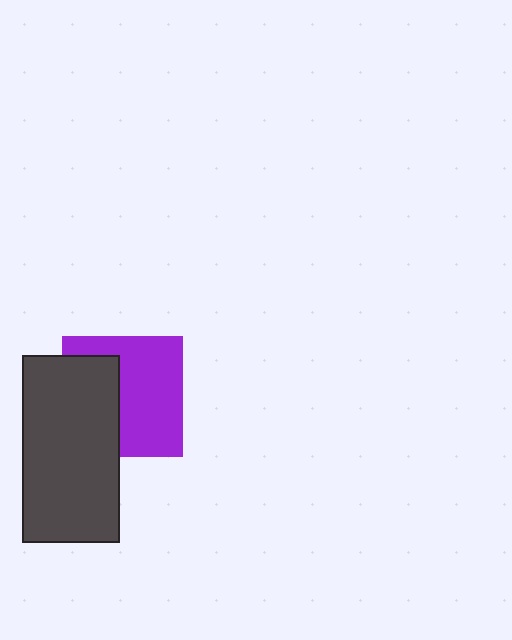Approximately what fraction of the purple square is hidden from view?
Roughly 40% of the purple square is hidden behind the dark gray rectangle.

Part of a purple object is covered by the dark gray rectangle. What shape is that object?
It is a square.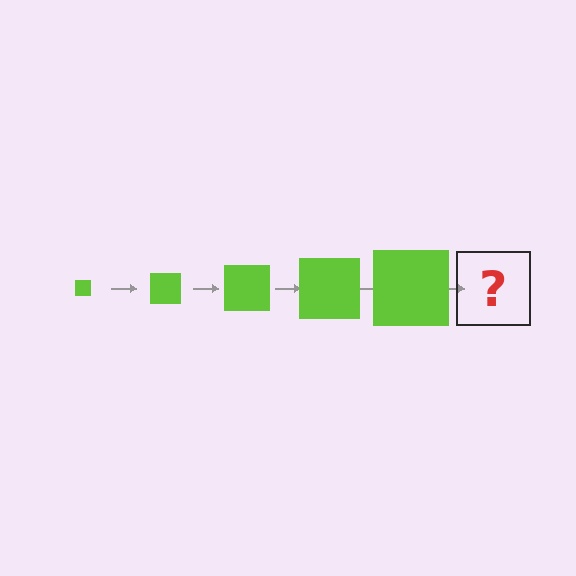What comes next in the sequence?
The next element should be a lime square, larger than the previous one.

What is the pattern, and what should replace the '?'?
The pattern is that the square gets progressively larger each step. The '?' should be a lime square, larger than the previous one.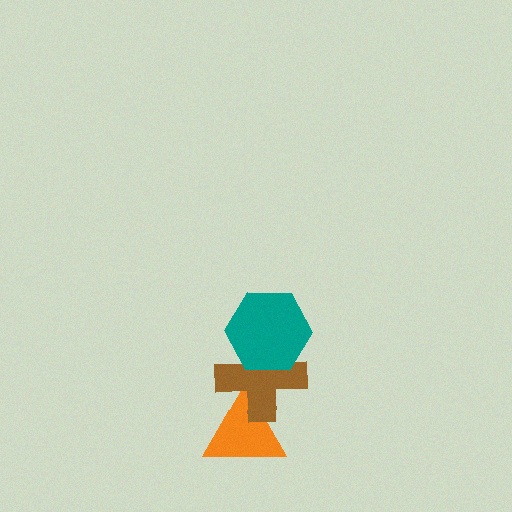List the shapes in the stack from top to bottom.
From top to bottom: the teal hexagon, the brown cross, the orange triangle.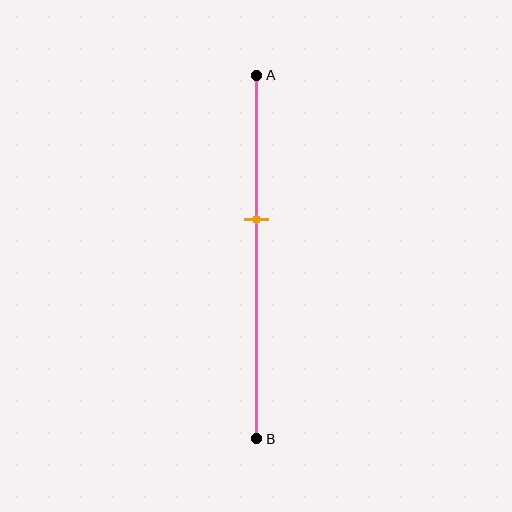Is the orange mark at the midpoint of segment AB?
No, the mark is at about 40% from A, not at the 50% midpoint.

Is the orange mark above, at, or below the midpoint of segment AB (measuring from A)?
The orange mark is above the midpoint of segment AB.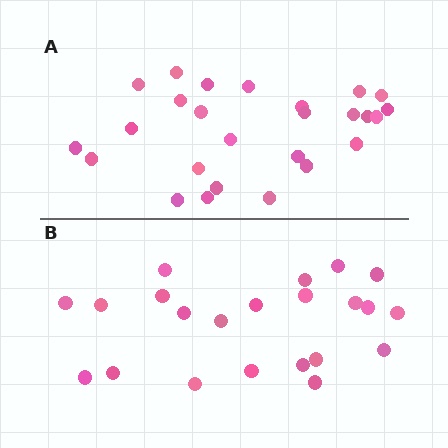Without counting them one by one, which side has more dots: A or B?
Region A (the top region) has more dots.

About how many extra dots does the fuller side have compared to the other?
Region A has about 4 more dots than region B.